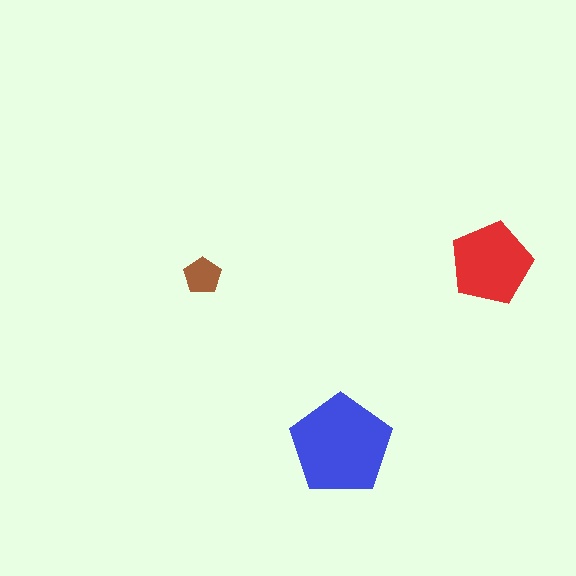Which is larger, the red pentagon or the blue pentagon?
The blue one.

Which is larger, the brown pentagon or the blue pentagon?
The blue one.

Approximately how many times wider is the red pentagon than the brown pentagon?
About 2 times wider.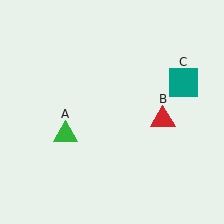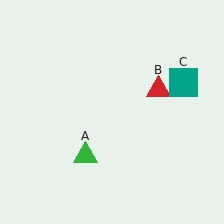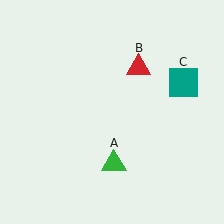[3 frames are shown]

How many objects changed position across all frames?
2 objects changed position: green triangle (object A), red triangle (object B).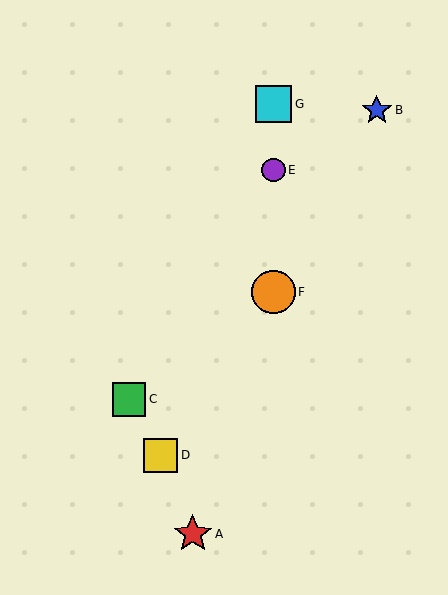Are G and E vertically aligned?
Yes, both are at x≈274.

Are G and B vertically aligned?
No, G is at x≈274 and B is at x≈377.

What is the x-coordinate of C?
Object C is at x≈129.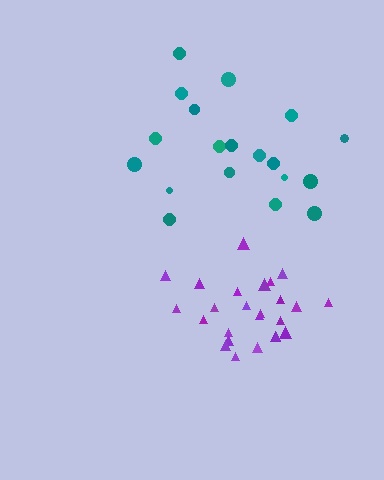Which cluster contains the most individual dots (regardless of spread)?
Purple (25).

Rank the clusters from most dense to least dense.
purple, teal.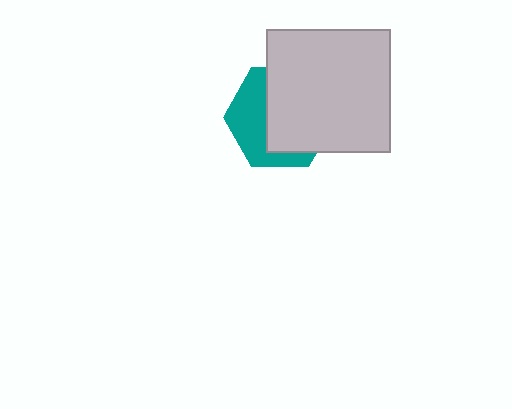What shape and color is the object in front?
The object in front is a light gray square.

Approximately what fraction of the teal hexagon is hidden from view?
Roughly 59% of the teal hexagon is hidden behind the light gray square.